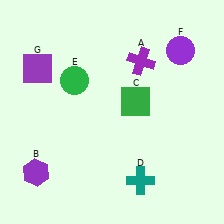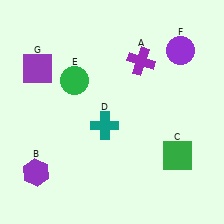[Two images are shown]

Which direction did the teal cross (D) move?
The teal cross (D) moved up.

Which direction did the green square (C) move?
The green square (C) moved down.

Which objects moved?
The objects that moved are: the green square (C), the teal cross (D).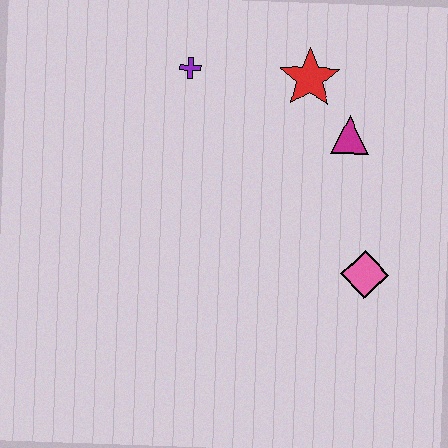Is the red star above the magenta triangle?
Yes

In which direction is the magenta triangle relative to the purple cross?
The magenta triangle is to the right of the purple cross.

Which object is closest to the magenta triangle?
The red star is closest to the magenta triangle.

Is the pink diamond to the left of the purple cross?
No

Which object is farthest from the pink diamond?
The purple cross is farthest from the pink diamond.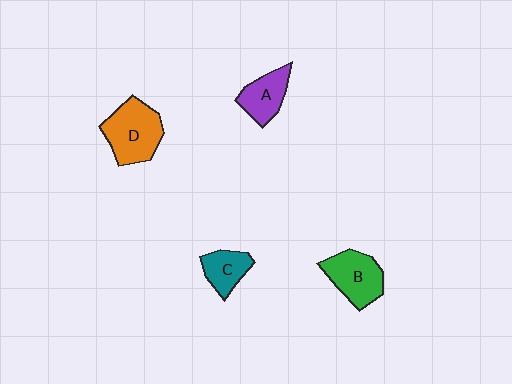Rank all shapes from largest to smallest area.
From largest to smallest: D (orange), B (green), A (purple), C (teal).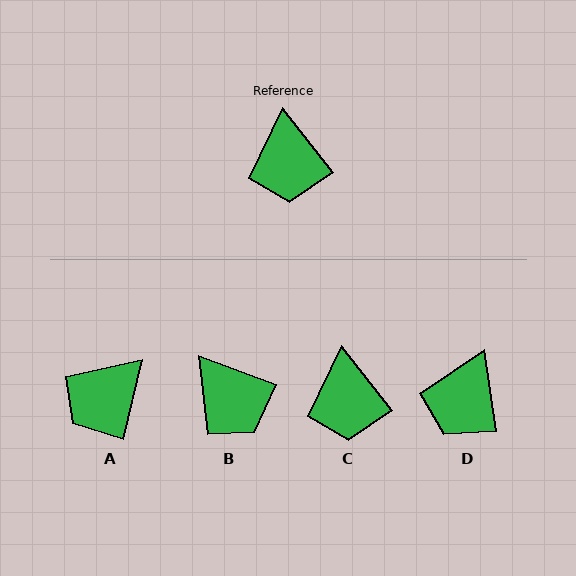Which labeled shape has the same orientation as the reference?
C.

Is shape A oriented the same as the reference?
No, it is off by about 52 degrees.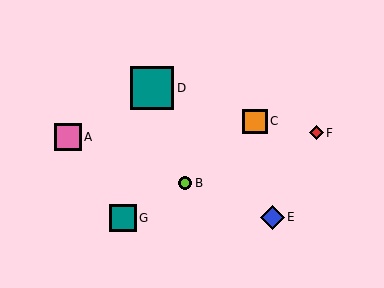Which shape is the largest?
The teal square (labeled D) is the largest.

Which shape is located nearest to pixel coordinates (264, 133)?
The orange square (labeled C) at (255, 121) is nearest to that location.